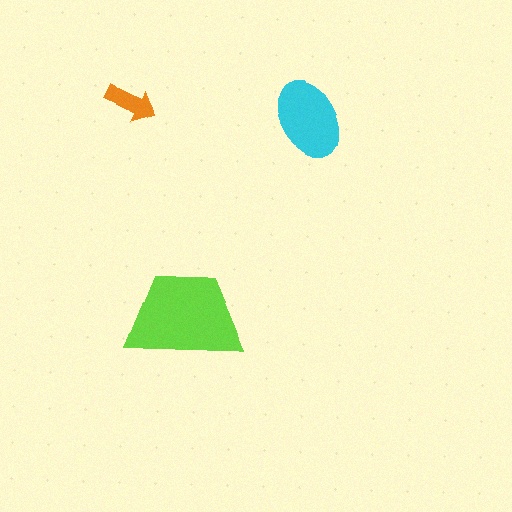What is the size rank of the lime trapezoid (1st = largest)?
1st.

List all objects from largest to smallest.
The lime trapezoid, the cyan ellipse, the orange arrow.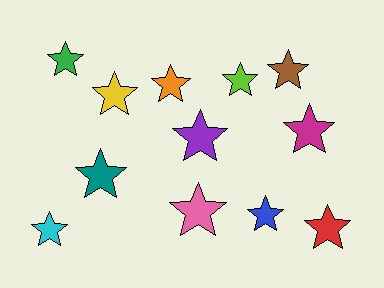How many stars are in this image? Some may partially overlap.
There are 12 stars.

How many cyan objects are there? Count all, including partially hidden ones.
There is 1 cyan object.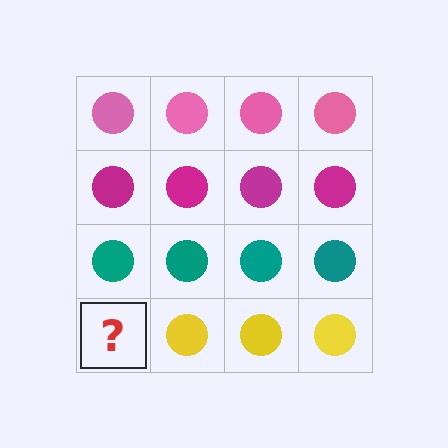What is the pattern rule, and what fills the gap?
The rule is that each row has a consistent color. The gap should be filled with a yellow circle.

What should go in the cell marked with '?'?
The missing cell should contain a yellow circle.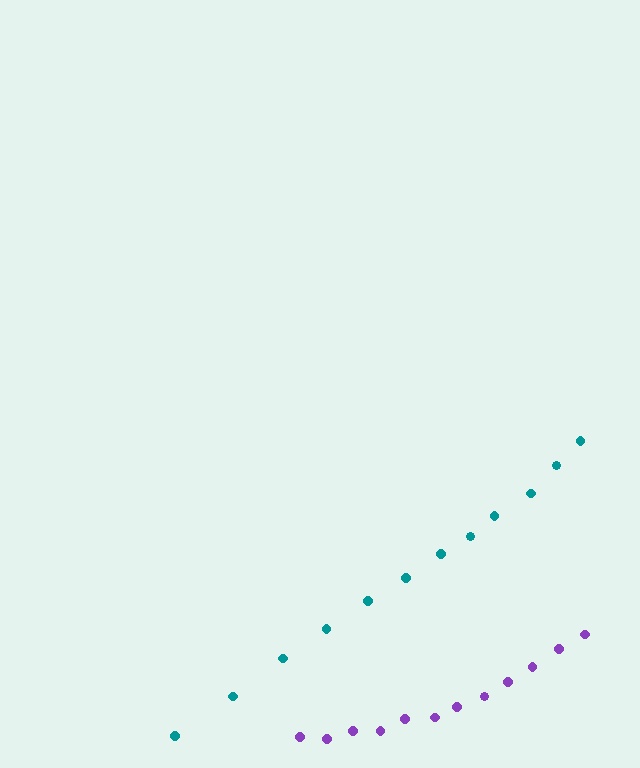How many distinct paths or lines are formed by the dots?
There are 2 distinct paths.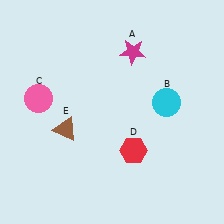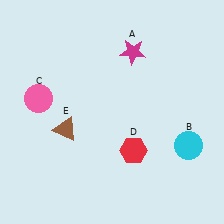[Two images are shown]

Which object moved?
The cyan circle (B) moved down.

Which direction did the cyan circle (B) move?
The cyan circle (B) moved down.